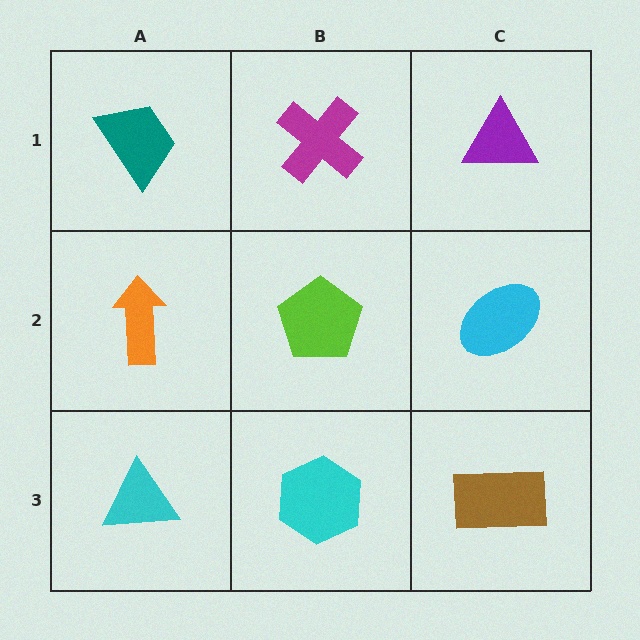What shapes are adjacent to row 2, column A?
A teal trapezoid (row 1, column A), a cyan triangle (row 3, column A), a lime pentagon (row 2, column B).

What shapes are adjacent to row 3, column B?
A lime pentagon (row 2, column B), a cyan triangle (row 3, column A), a brown rectangle (row 3, column C).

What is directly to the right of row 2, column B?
A cyan ellipse.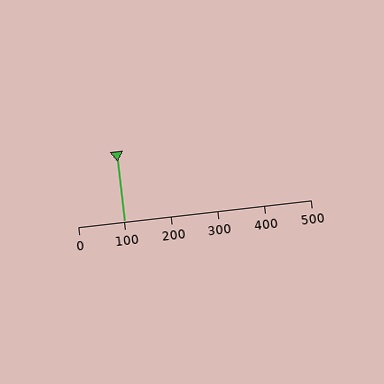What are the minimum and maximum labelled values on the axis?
The axis runs from 0 to 500.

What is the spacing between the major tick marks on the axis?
The major ticks are spaced 100 apart.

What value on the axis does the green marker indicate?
The marker indicates approximately 100.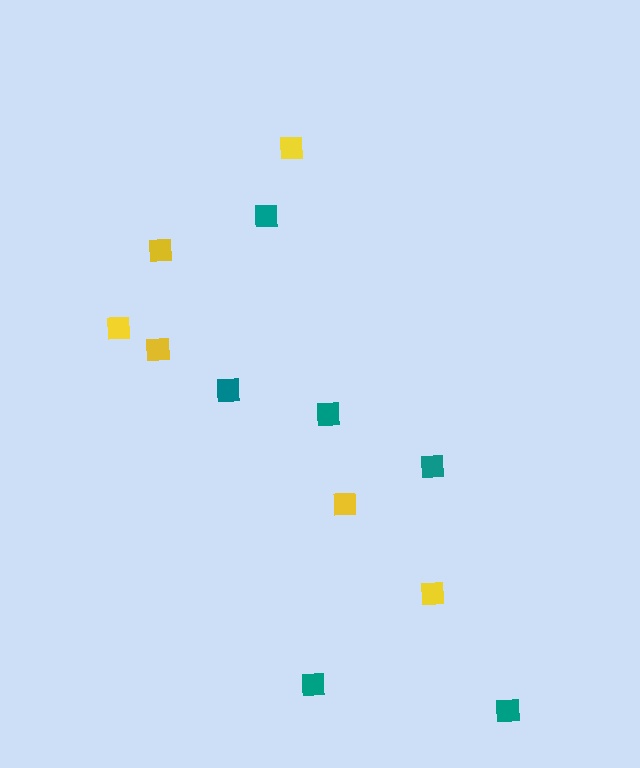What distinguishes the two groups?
There are 2 groups: one group of yellow squares (6) and one group of teal squares (6).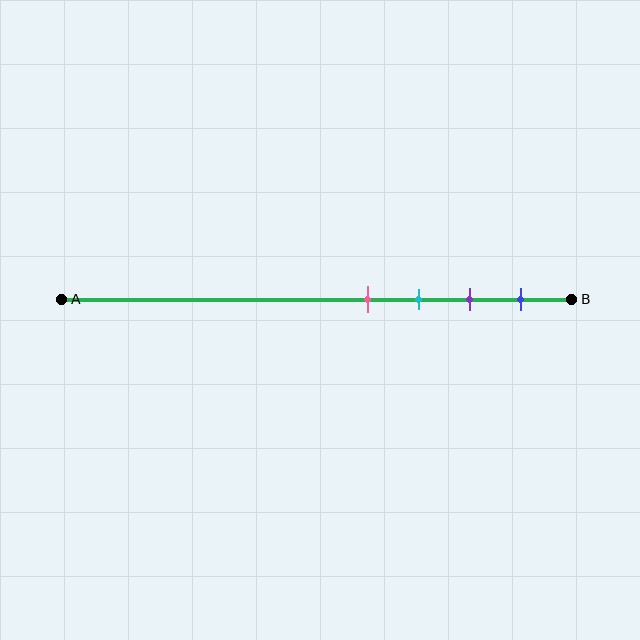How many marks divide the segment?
There are 4 marks dividing the segment.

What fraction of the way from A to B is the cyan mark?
The cyan mark is approximately 70% (0.7) of the way from A to B.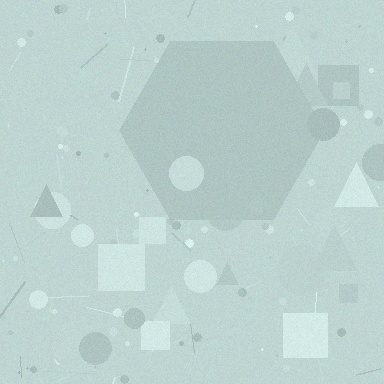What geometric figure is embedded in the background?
A hexagon is embedded in the background.